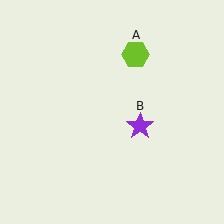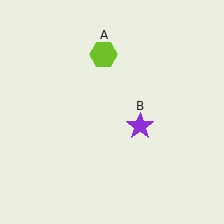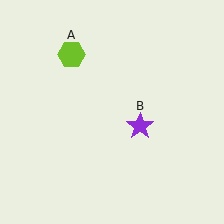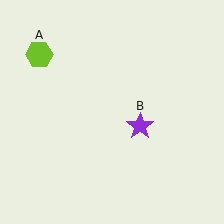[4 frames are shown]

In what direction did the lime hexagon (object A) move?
The lime hexagon (object A) moved left.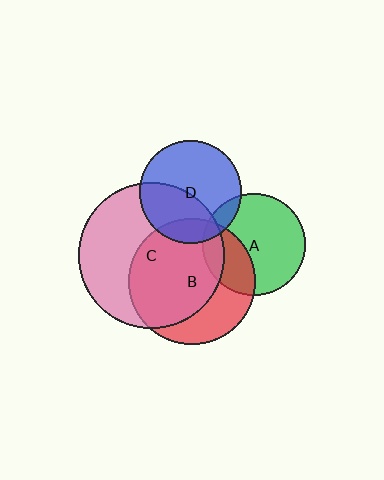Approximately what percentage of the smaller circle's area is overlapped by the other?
Approximately 40%.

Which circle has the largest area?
Circle C (pink).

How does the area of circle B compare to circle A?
Approximately 1.5 times.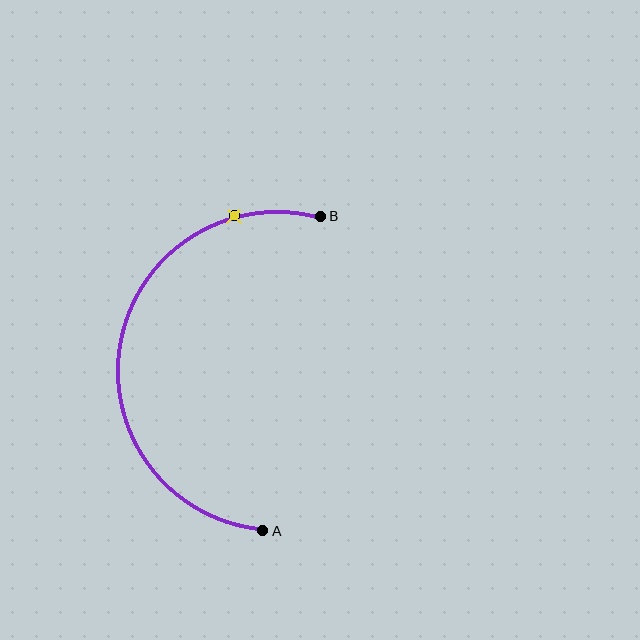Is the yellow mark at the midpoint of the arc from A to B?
No. The yellow mark lies on the arc but is closer to endpoint B. The arc midpoint would be at the point on the curve equidistant along the arc from both A and B.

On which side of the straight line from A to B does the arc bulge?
The arc bulges to the left of the straight line connecting A and B.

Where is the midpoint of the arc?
The arc midpoint is the point on the curve farthest from the straight line joining A and B. It sits to the left of that line.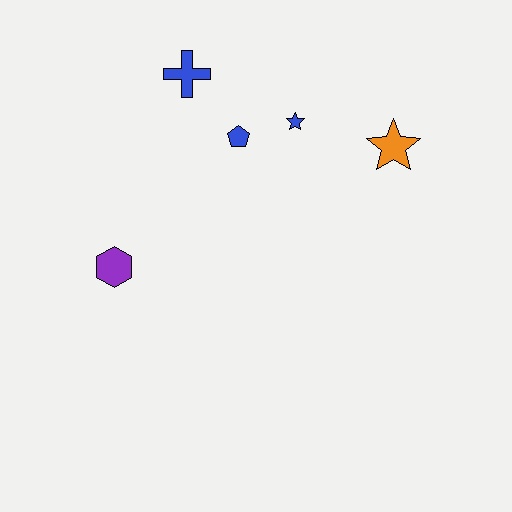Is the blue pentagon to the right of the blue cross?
Yes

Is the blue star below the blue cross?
Yes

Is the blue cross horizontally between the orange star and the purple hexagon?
Yes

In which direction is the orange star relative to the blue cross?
The orange star is to the right of the blue cross.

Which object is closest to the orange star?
The blue star is closest to the orange star.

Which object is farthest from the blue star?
The purple hexagon is farthest from the blue star.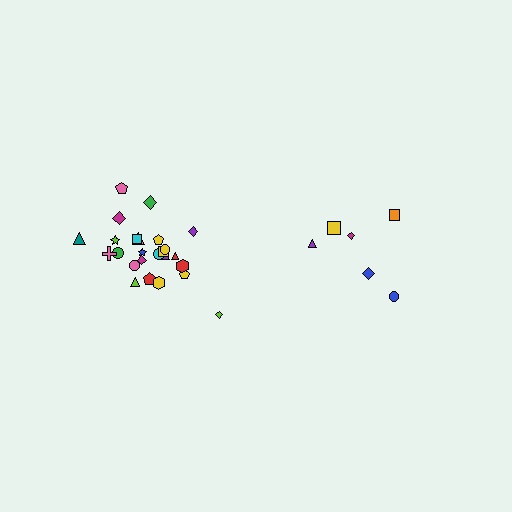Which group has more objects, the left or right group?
The left group.